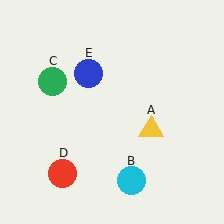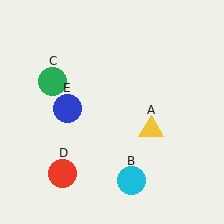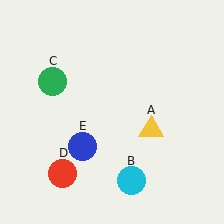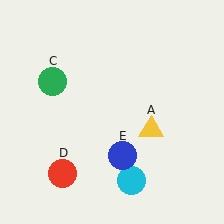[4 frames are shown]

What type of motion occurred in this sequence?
The blue circle (object E) rotated counterclockwise around the center of the scene.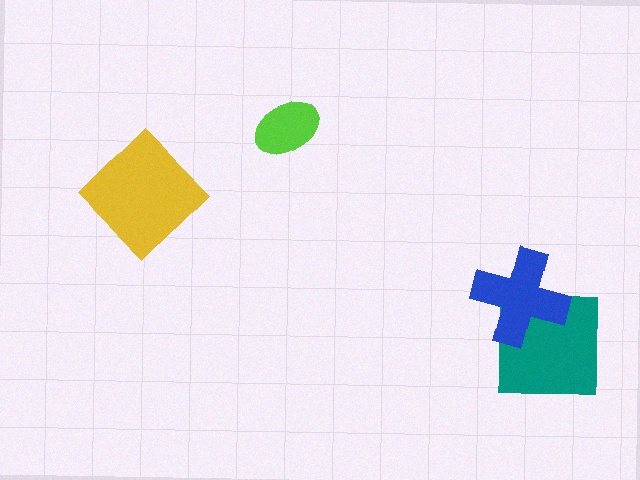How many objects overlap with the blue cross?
1 object overlaps with the blue cross.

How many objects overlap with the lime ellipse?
0 objects overlap with the lime ellipse.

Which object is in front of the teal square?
The blue cross is in front of the teal square.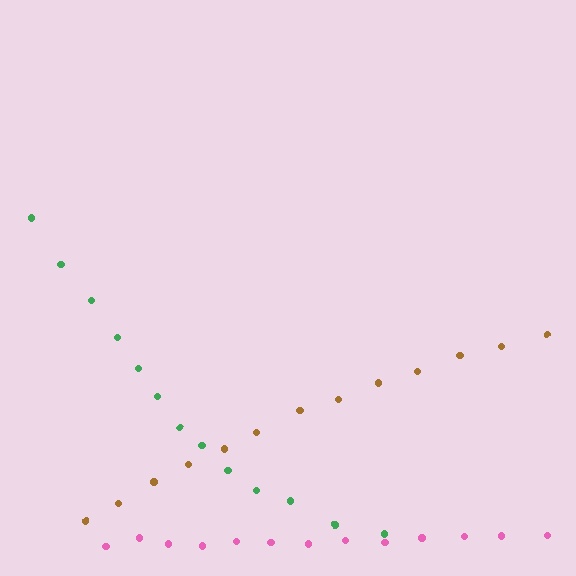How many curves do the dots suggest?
There are 3 distinct paths.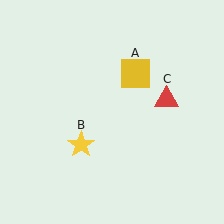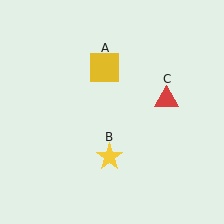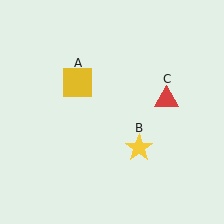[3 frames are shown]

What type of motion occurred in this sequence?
The yellow square (object A), yellow star (object B) rotated counterclockwise around the center of the scene.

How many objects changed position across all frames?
2 objects changed position: yellow square (object A), yellow star (object B).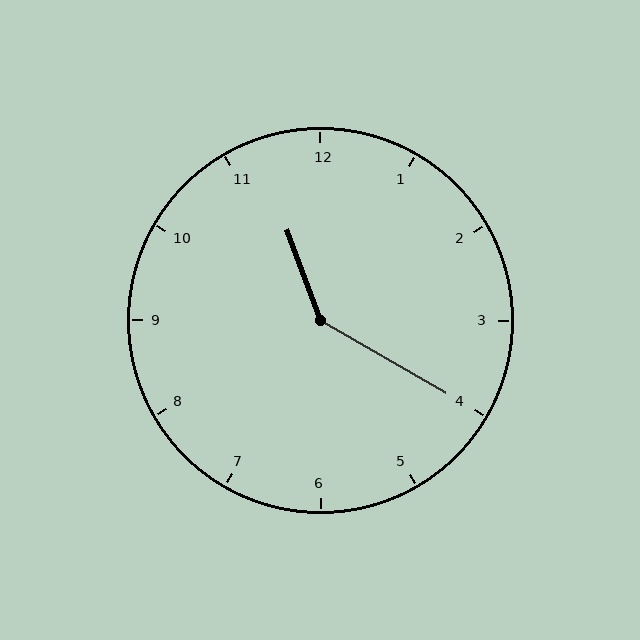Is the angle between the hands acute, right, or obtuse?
It is obtuse.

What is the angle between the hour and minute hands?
Approximately 140 degrees.